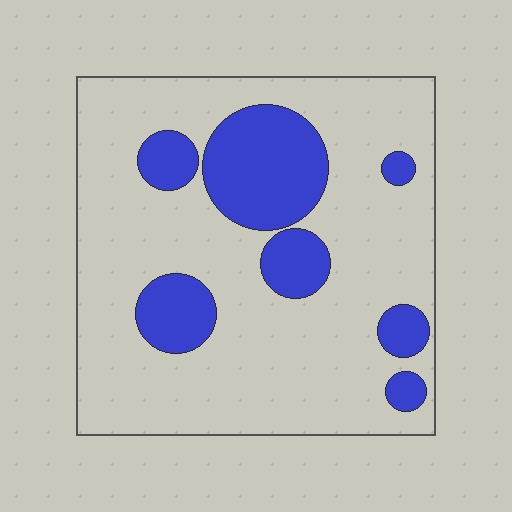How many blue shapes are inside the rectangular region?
7.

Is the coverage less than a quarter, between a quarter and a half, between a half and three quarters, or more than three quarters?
Less than a quarter.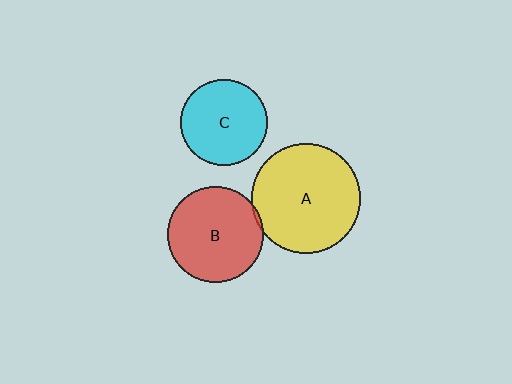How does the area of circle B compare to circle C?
Approximately 1.2 times.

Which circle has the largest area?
Circle A (yellow).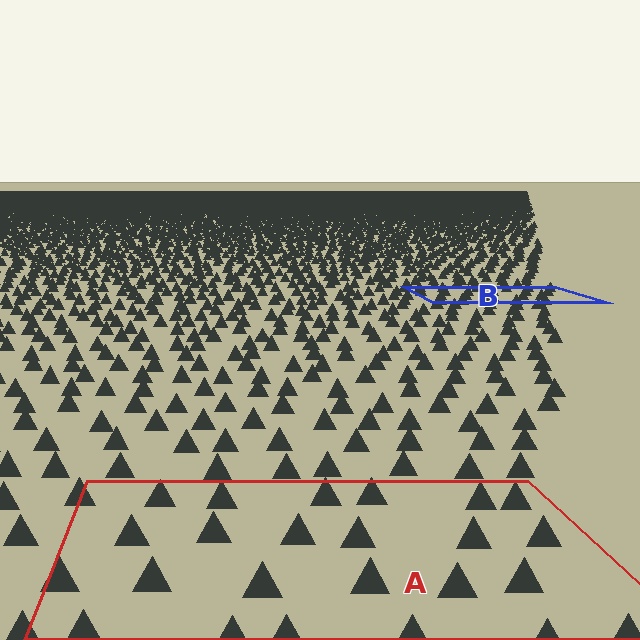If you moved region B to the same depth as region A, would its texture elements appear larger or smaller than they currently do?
They would appear larger. At a closer depth, the same texture elements are projected at a bigger on-screen size.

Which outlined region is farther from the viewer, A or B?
Region B is farther from the viewer — the texture elements inside it appear smaller and more densely packed.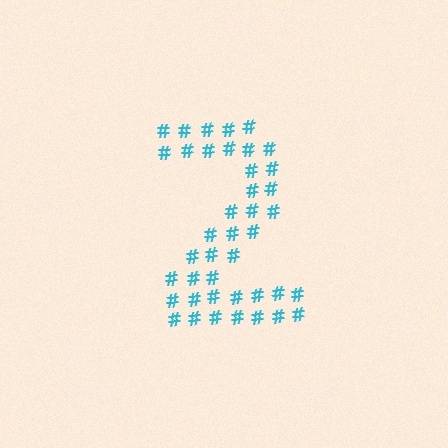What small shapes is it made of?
It is made of small hash symbols.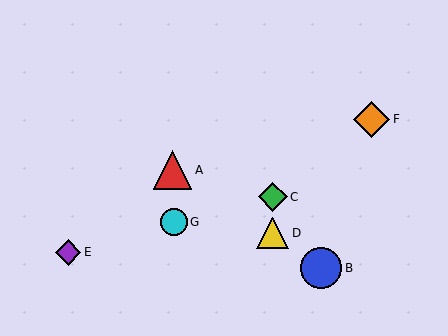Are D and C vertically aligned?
Yes, both are at x≈273.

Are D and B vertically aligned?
No, D is at x≈273 and B is at x≈321.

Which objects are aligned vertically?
Objects C, D are aligned vertically.